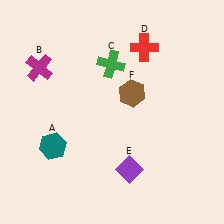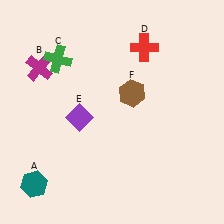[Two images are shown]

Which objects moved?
The objects that moved are: the teal hexagon (A), the green cross (C), the purple diamond (E).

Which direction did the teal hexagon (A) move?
The teal hexagon (A) moved down.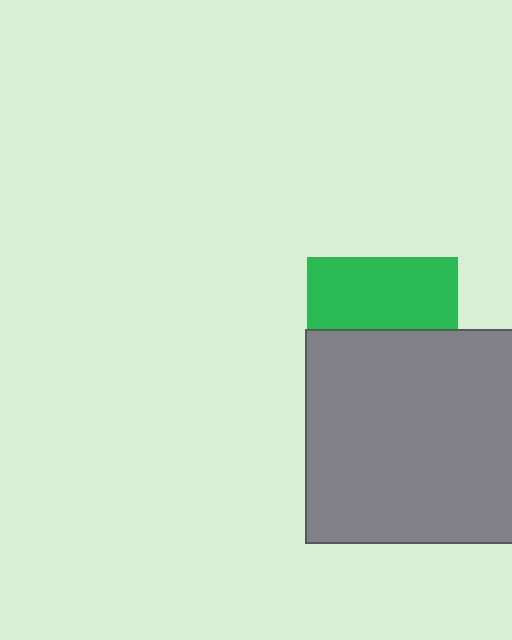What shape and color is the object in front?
The object in front is a gray rectangle.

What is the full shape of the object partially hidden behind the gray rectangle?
The partially hidden object is a green square.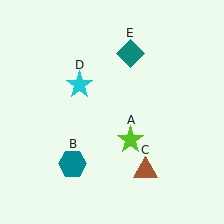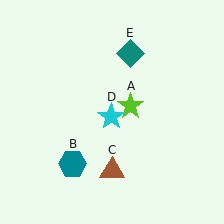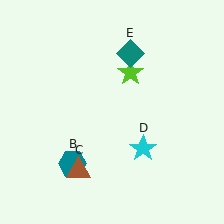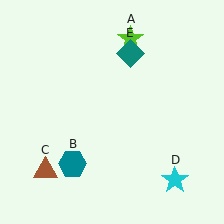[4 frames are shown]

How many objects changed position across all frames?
3 objects changed position: lime star (object A), brown triangle (object C), cyan star (object D).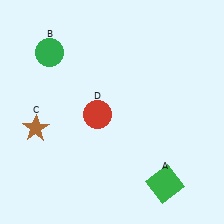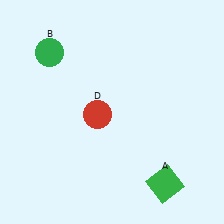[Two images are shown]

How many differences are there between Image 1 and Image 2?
There is 1 difference between the two images.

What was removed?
The brown star (C) was removed in Image 2.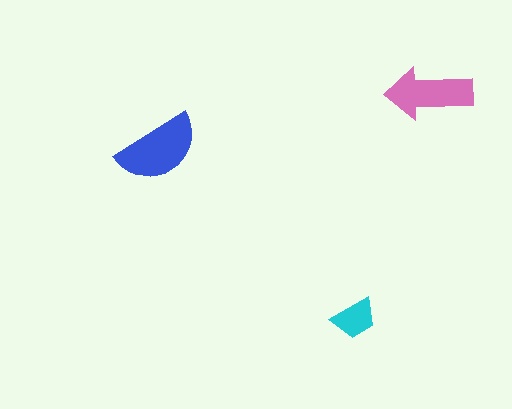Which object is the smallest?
The cyan trapezoid.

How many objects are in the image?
There are 3 objects in the image.